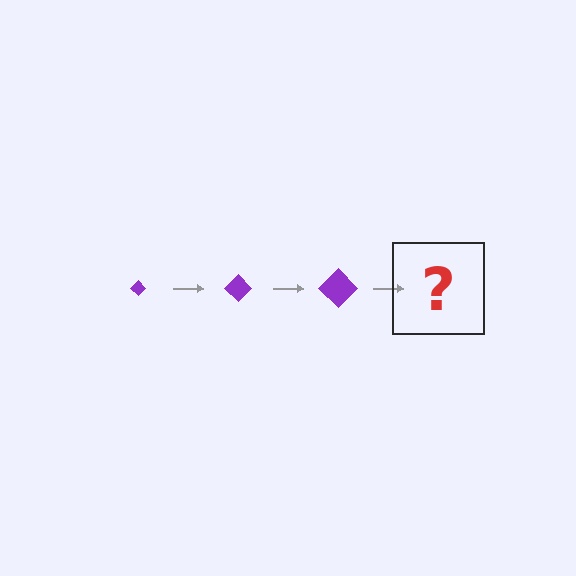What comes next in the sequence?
The next element should be a purple diamond, larger than the previous one.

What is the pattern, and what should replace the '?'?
The pattern is that the diamond gets progressively larger each step. The '?' should be a purple diamond, larger than the previous one.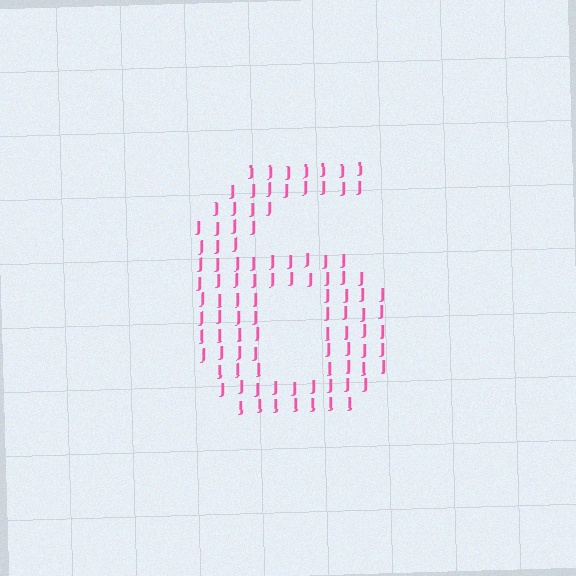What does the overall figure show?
The overall figure shows the digit 6.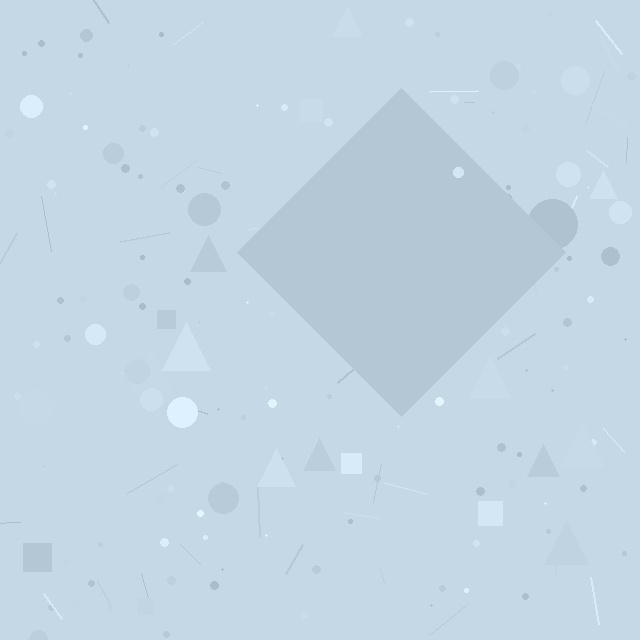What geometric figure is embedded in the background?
A diamond is embedded in the background.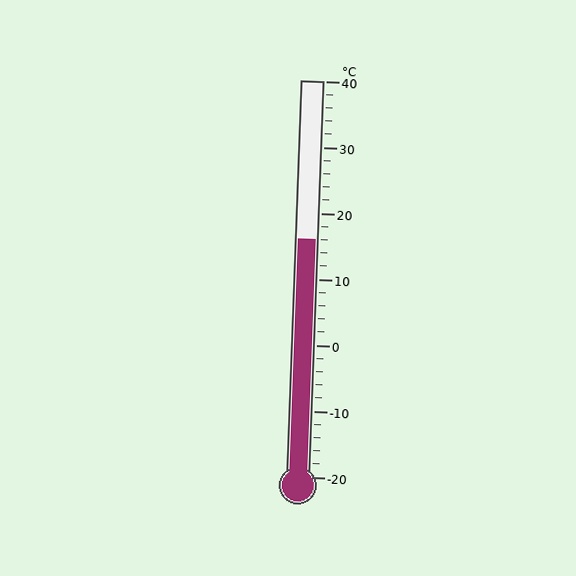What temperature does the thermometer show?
The thermometer shows approximately 16°C.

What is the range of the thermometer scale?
The thermometer scale ranges from -20°C to 40°C.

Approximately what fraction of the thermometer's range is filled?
The thermometer is filled to approximately 60% of its range.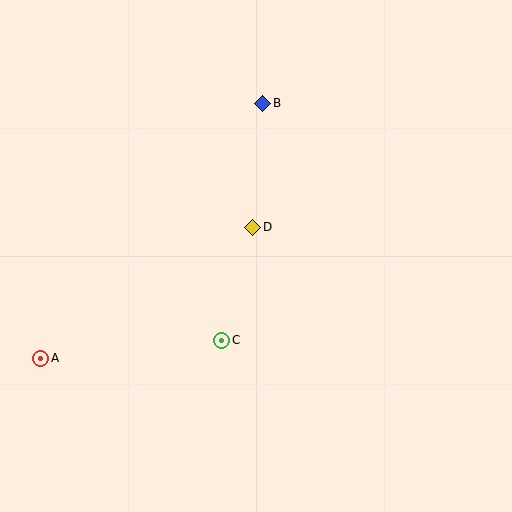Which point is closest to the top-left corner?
Point B is closest to the top-left corner.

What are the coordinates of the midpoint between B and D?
The midpoint between B and D is at (258, 165).